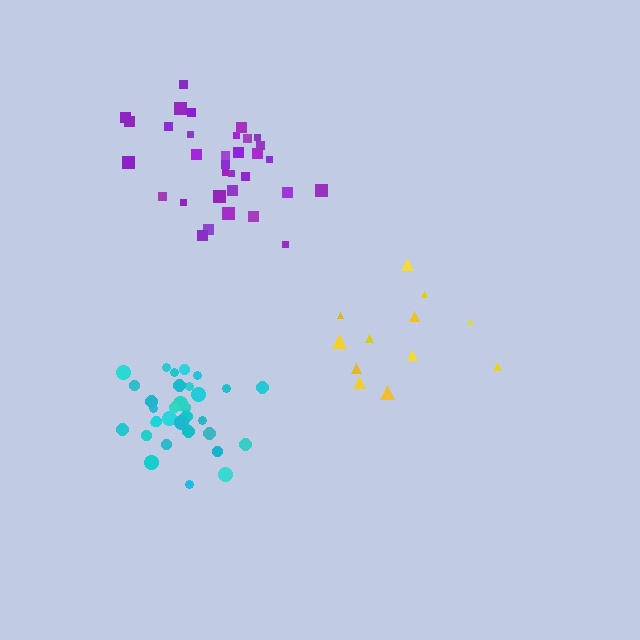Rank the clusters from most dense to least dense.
cyan, purple, yellow.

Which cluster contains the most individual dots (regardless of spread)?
Purple (33).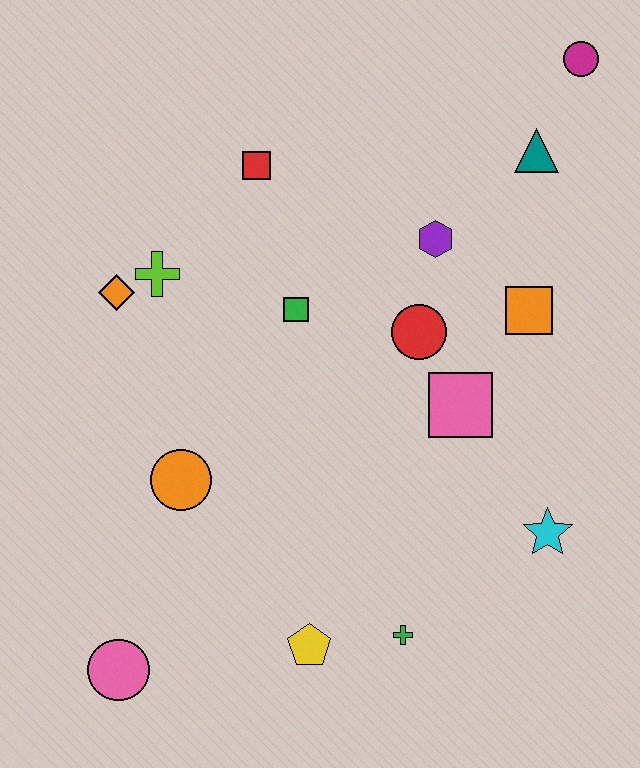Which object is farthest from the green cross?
The magenta circle is farthest from the green cross.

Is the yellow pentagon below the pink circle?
No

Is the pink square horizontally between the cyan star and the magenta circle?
No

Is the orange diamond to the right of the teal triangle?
No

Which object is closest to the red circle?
The pink square is closest to the red circle.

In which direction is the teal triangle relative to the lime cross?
The teal triangle is to the right of the lime cross.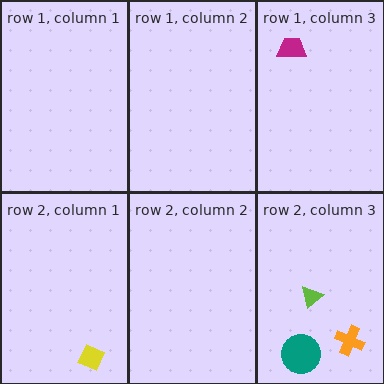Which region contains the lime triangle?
The row 2, column 3 region.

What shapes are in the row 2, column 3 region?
The orange cross, the lime triangle, the teal circle.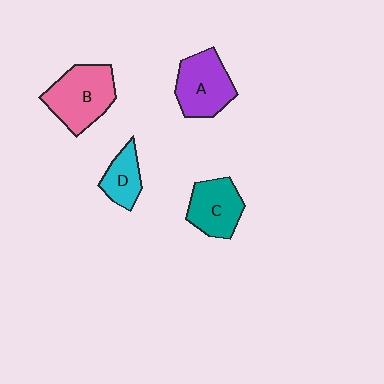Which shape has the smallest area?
Shape D (cyan).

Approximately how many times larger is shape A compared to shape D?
Approximately 1.7 times.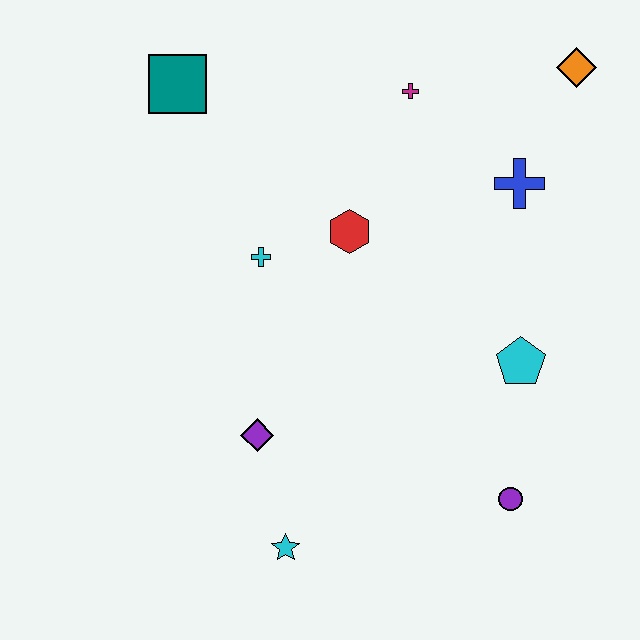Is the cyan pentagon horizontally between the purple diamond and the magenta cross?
No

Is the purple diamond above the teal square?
No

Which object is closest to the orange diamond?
The blue cross is closest to the orange diamond.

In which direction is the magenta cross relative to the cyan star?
The magenta cross is above the cyan star.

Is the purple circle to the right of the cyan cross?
Yes